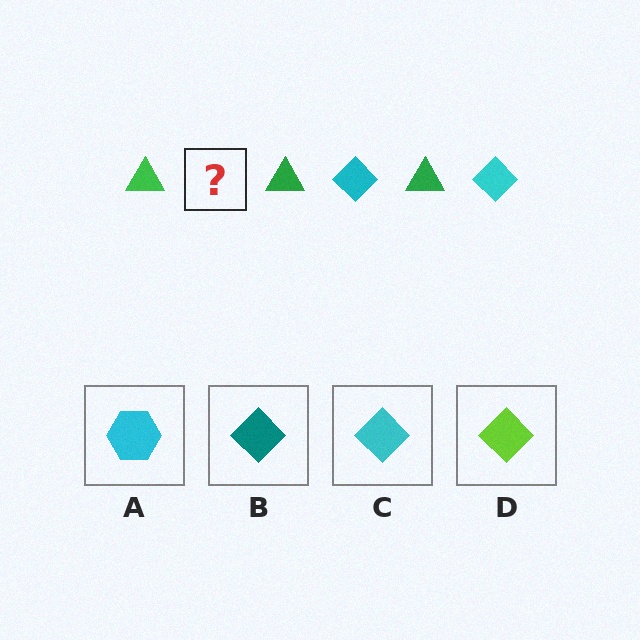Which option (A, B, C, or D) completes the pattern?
C.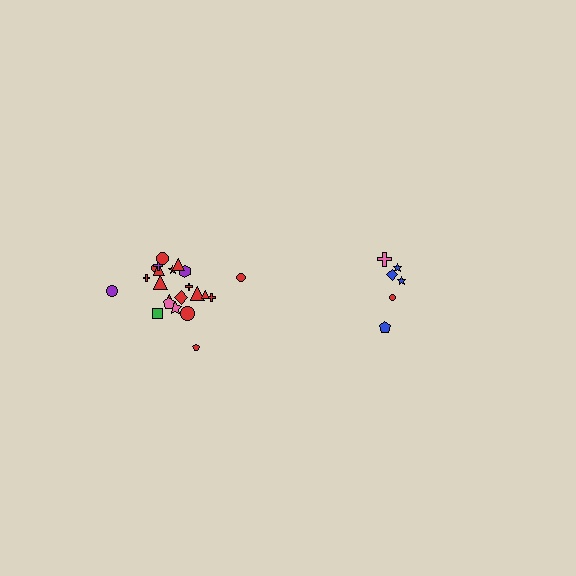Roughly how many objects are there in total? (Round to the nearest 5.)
Roughly 30 objects in total.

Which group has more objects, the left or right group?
The left group.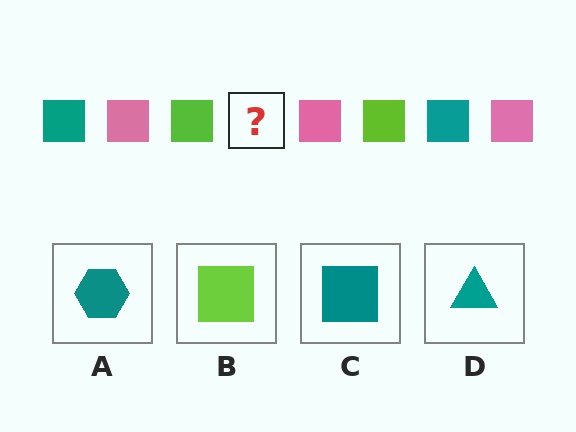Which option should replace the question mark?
Option C.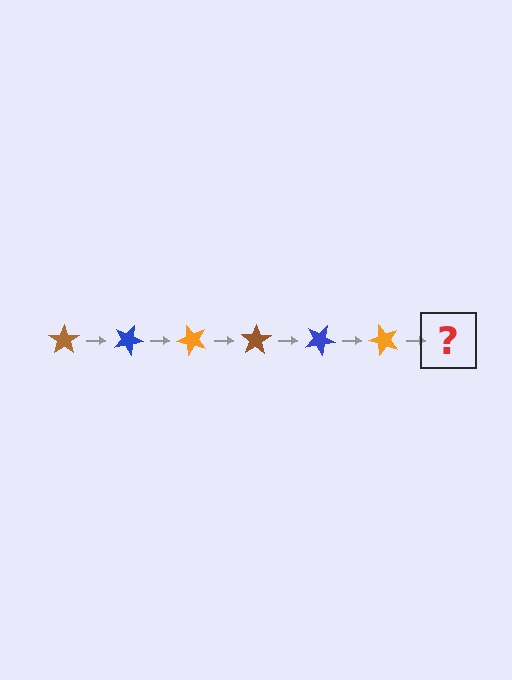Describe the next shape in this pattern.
It should be a brown star, rotated 150 degrees from the start.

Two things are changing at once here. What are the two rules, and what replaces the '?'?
The two rules are that it rotates 25 degrees each step and the color cycles through brown, blue, and orange. The '?' should be a brown star, rotated 150 degrees from the start.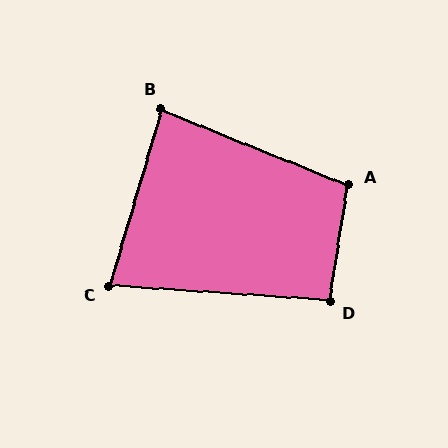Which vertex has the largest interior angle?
A, at approximately 103 degrees.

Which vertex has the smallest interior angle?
C, at approximately 77 degrees.